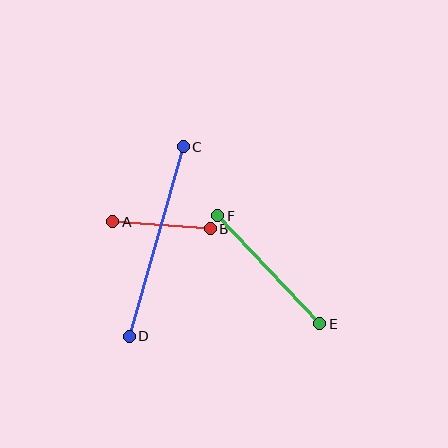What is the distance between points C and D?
The distance is approximately 197 pixels.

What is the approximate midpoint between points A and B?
The midpoint is at approximately (161, 225) pixels.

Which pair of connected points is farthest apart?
Points C and D are farthest apart.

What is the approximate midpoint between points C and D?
The midpoint is at approximately (156, 242) pixels.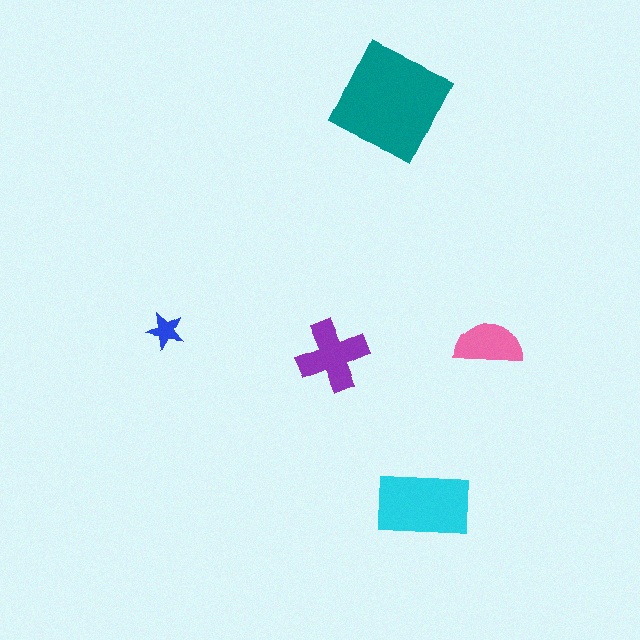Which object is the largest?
The teal square.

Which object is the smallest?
The blue star.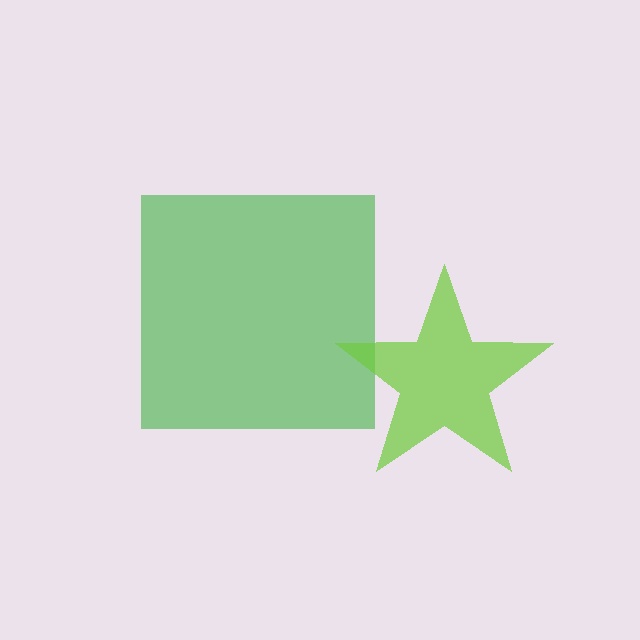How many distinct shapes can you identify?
There are 2 distinct shapes: a green square, a lime star.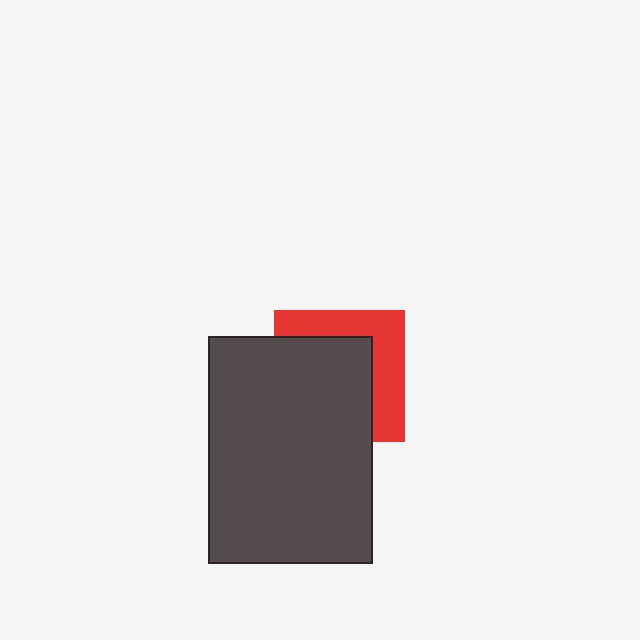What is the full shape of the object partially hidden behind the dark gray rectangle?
The partially hidden object is a red square.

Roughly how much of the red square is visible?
A small part of it is visible (roughly 39%).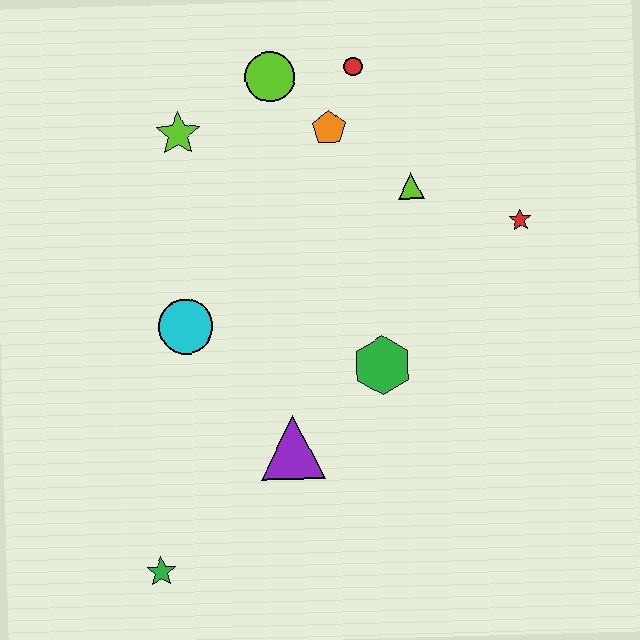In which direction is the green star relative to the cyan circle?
The green star is below the cyan circle.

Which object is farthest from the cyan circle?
The red star is farthest from the cyan circle.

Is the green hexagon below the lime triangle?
Yes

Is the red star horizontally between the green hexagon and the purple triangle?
No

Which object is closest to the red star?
The lime triangle is closest to the red star.